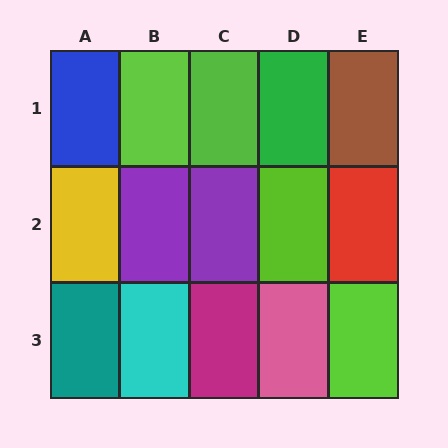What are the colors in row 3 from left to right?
Teal, cyan, magenta, pink, lime.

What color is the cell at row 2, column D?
Lime.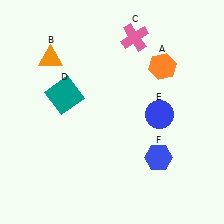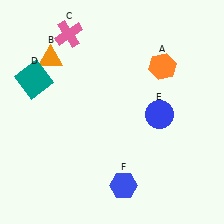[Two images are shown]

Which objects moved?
The objects that moved are: the pink cross (C), the teal square (D), the blue hexagon (F).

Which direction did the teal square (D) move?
The teal square (D) moved left.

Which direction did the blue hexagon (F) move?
The blue hexagon (F) moved left.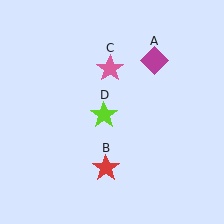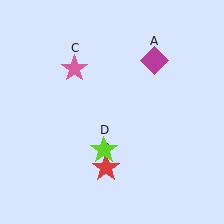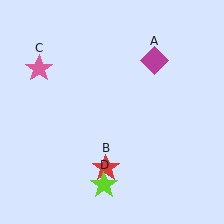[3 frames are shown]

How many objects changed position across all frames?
2 objects changed position: pink star (object C), lime star (object D).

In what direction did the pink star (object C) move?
The pink star (object C) moved left.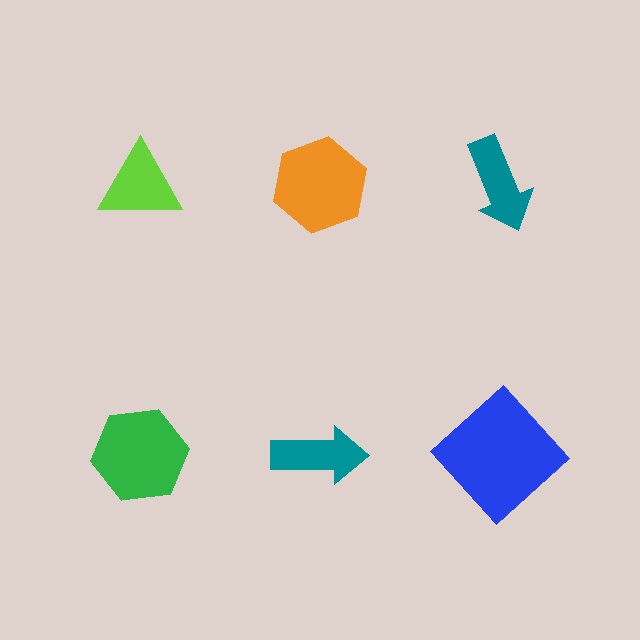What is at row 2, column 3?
A blue diamond.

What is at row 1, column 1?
A lime triangle.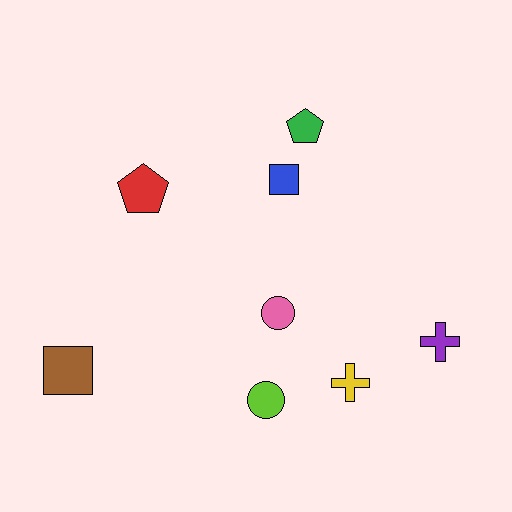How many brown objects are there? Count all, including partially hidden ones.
There is 1 brown object.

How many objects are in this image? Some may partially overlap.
There are 8 objects.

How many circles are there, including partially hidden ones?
There are 2 circles.